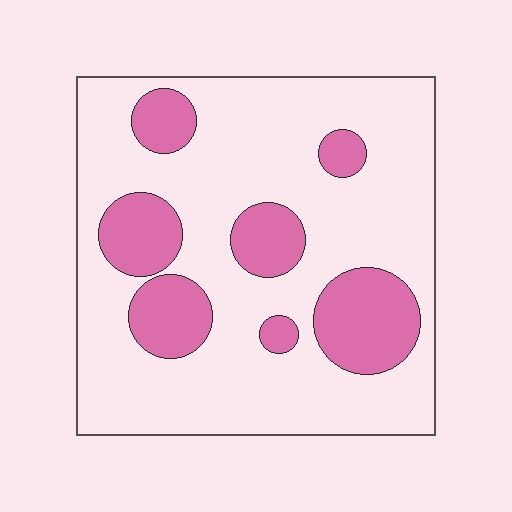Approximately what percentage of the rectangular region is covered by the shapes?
Approximately 25%.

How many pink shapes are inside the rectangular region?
7.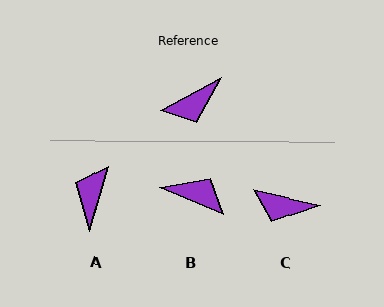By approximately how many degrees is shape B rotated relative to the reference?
Approximately 129 degrees counter-clockwise.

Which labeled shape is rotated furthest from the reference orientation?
A, about 135 degrees away.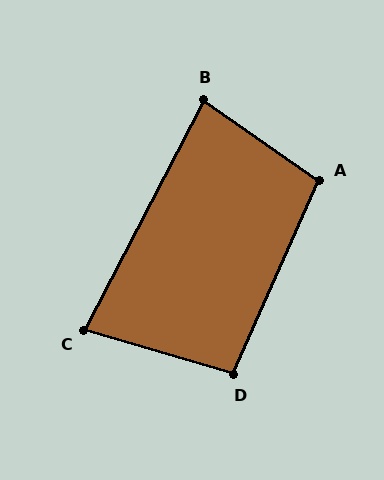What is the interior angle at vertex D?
Approximately 97 degrees (obtuse).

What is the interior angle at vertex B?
Approximately 83 degrees (acute).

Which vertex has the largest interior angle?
A, at approximately 101 degrees.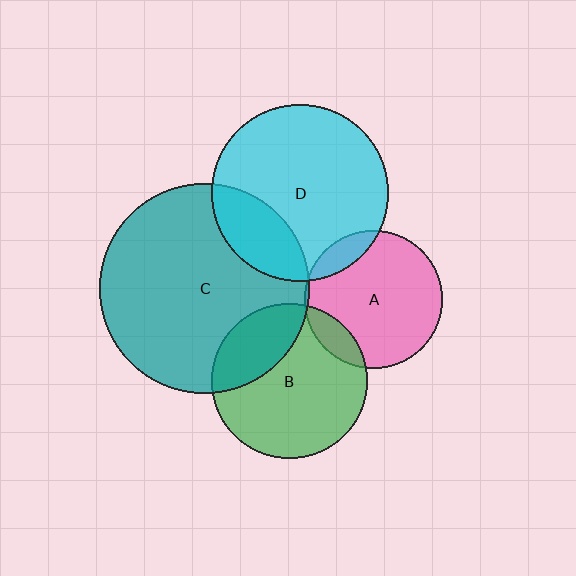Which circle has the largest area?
Circle C (teal).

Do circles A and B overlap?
Yes.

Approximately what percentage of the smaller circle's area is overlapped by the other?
Approximately 10%.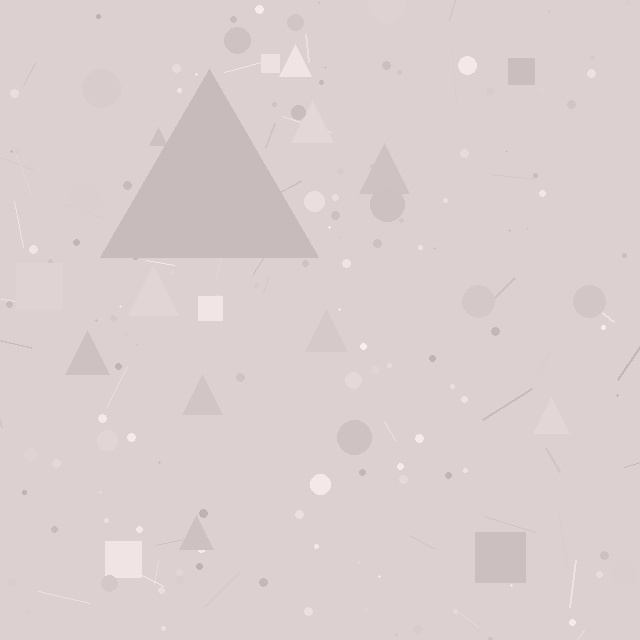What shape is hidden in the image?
A triangle is hidden in the image.